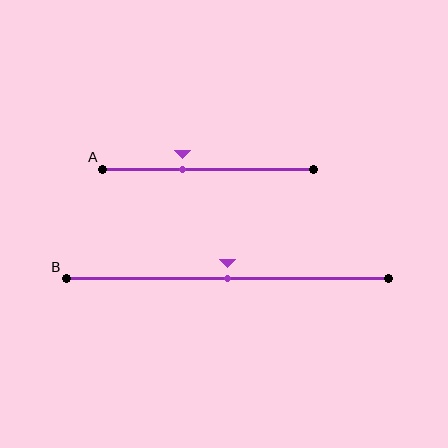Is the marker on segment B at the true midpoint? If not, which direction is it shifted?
Yes, the marker on segment B is at the true midpoint.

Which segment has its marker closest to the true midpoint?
Segment B has its marker closest to the true midpoint.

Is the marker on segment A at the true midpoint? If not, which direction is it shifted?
No, the marker on segment A is shifted to the left by about 12% of the segment length.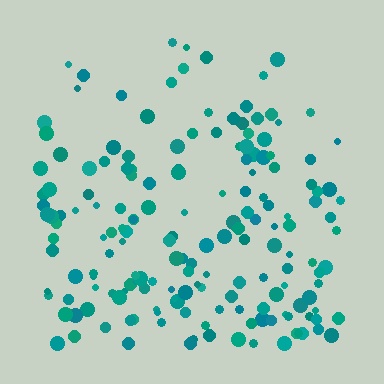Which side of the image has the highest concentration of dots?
The bottom.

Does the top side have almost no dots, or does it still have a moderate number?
Still a moderate number, just noticeably fewer than the bottom.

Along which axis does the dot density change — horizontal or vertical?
Vertical.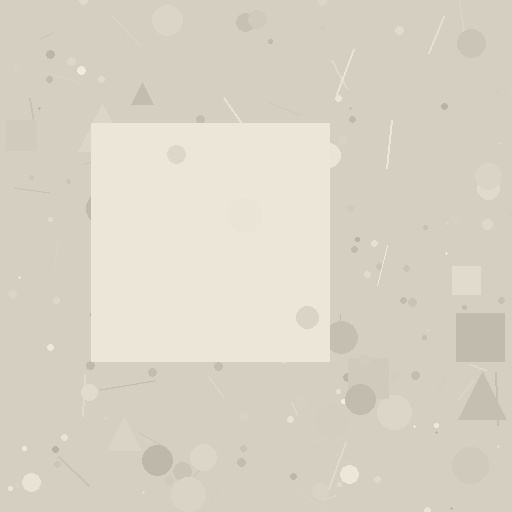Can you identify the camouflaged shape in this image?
The camouflaged shape is a square.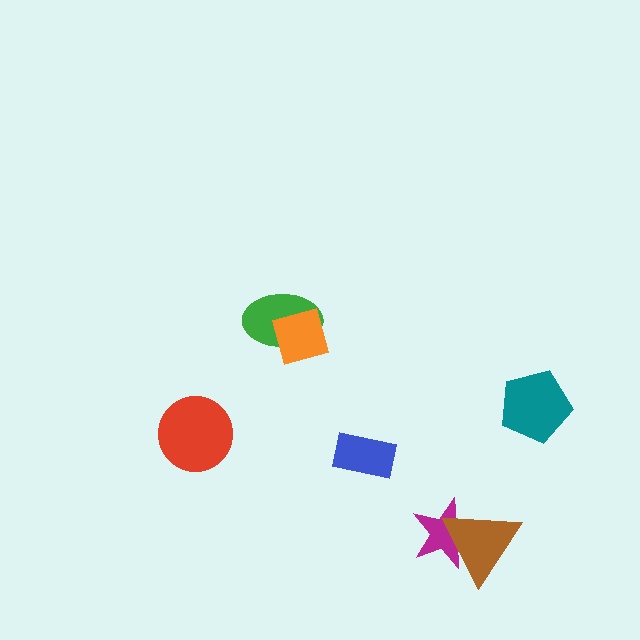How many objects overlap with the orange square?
1 object overlaps with the orange square.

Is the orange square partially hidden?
No, no other shape covers it.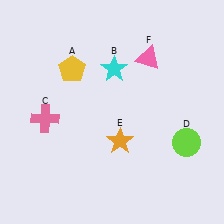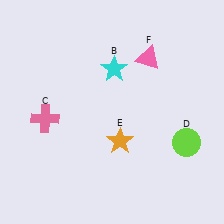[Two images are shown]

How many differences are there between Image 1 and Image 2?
There is 1 difference between the two images.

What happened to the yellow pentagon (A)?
The yellow pentagon (A) was removed in Image 2. It was in the top-left area of Image 1.